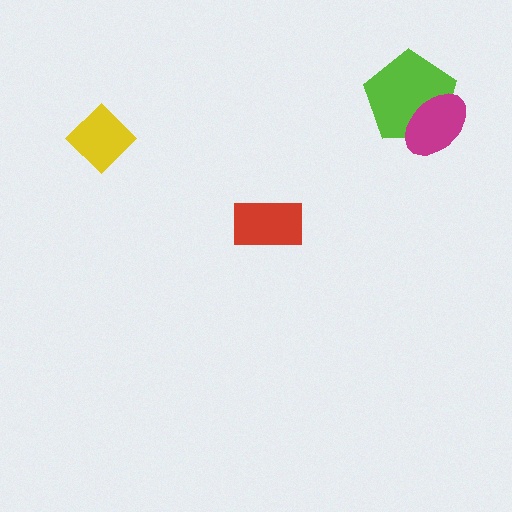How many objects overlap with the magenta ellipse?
1 object overlaps with the magenta ellipse.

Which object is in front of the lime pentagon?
The magenta ellipse is in front of the lime pentagon.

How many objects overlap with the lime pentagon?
1 object overlaps with the lime pentagon.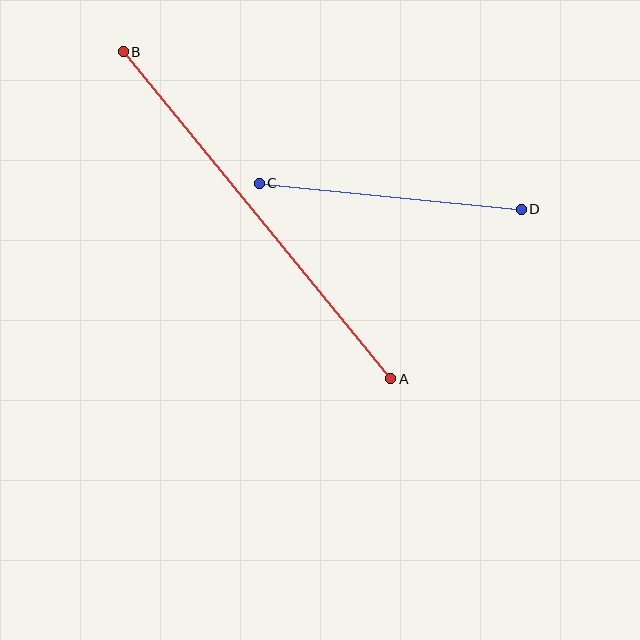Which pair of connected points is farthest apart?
Points A and B are farthest apart.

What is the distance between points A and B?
The distance is approximately 423 pixels.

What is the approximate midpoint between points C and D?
The midpoint is at approximately (390, 196) pixels.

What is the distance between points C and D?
The distance is approximately 264 pixels.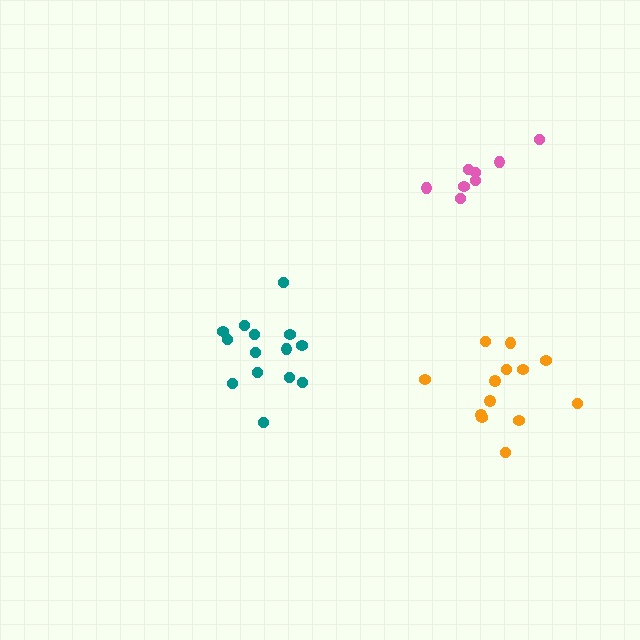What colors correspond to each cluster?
The clusters are colored: teal, orange, pink.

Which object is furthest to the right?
The orange cluster is rightmost.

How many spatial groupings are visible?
There are 3 spatial groupings.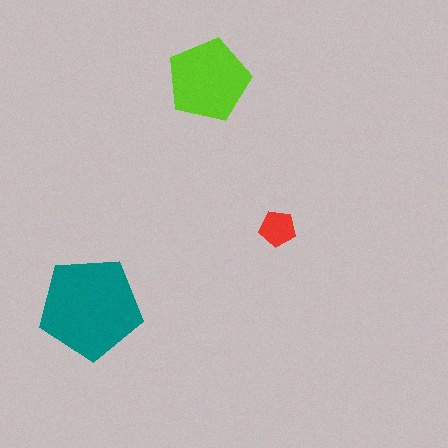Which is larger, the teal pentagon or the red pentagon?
The teal one.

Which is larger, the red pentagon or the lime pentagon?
The lime one.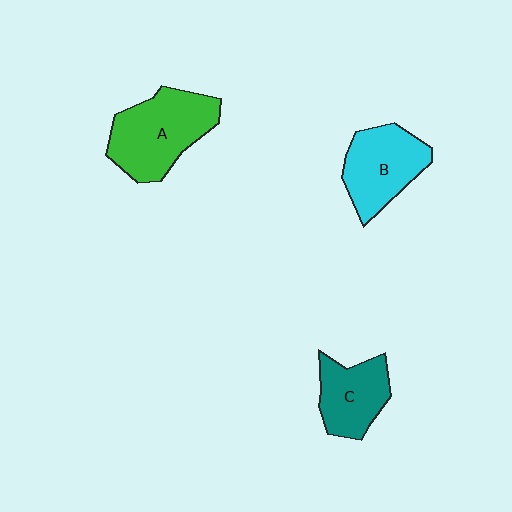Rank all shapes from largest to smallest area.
From largest to smallest: A (green), B (cyan), C (teal).